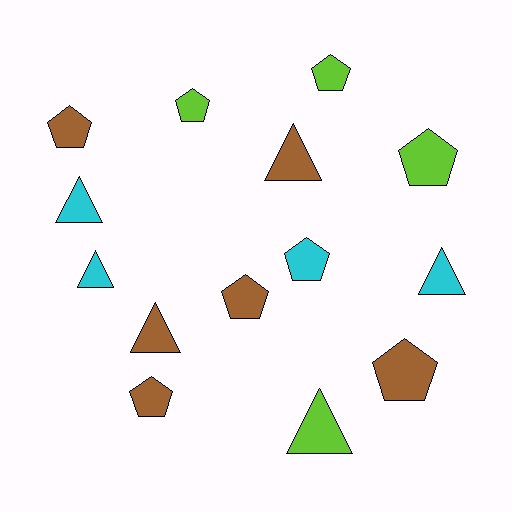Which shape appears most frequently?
Pentagon, with 8 objects.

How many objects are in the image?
There are 14 objects.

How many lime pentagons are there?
There are 3 lime pentagons.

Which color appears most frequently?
Brown, with 6 objects.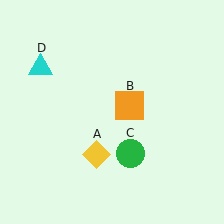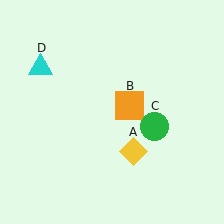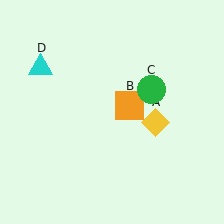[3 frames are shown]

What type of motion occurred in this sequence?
The yellow diamond (object A), green circle (object C) rotated counterclockwise around the center of the scene.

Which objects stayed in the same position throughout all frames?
Orange square (object B) and cyan triangle (object D) remained stationary.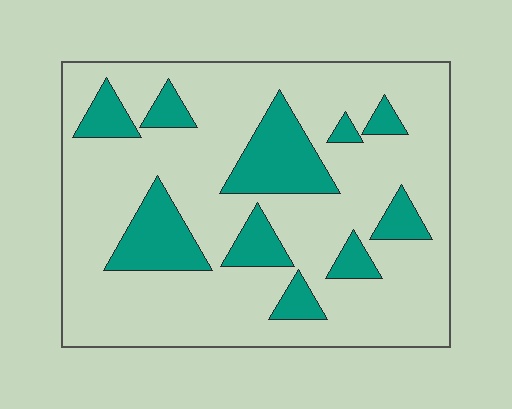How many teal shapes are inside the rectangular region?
10.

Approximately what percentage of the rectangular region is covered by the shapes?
Approximately 20%.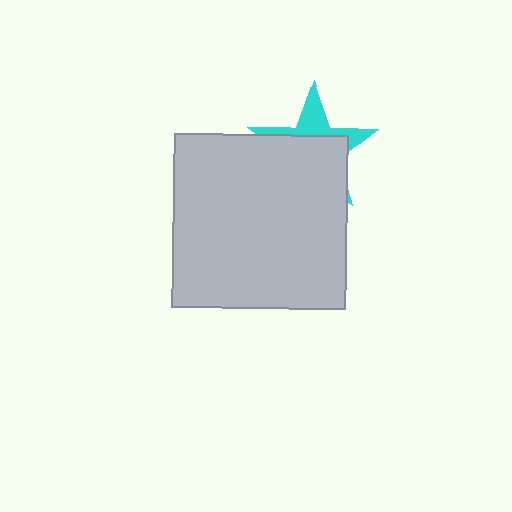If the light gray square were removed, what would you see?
You would see the complete cyan star.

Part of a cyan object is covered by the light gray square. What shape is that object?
It is a star.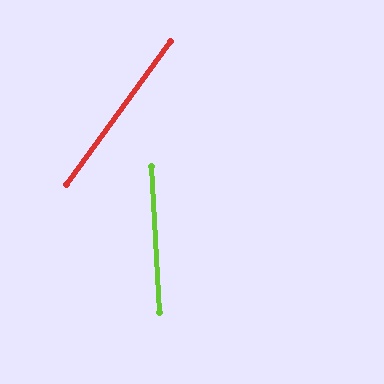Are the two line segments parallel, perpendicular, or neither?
Neither parallel nor perpendicular — they differ by about 39°.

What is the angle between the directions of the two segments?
Approximately 39 degrees.